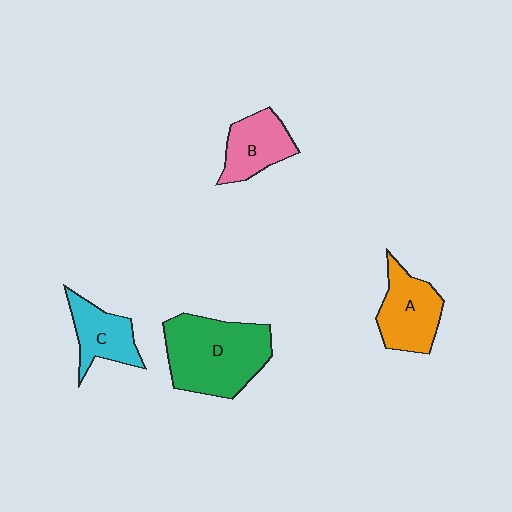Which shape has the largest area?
Shape D (green).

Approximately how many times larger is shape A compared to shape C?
Approximately 1.2 times.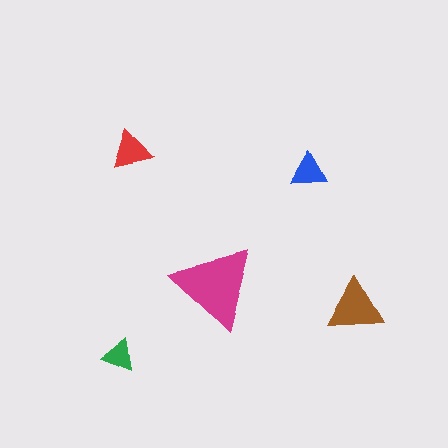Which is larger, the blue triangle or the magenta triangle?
The magenta one.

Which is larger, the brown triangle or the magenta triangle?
The magenta one.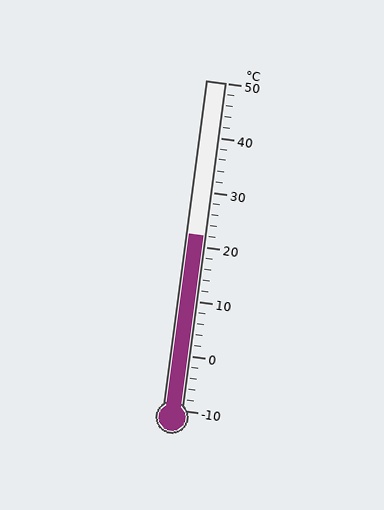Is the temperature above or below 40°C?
The temperature is below 40°C.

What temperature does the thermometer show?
The thermometer shows approximately 22°C.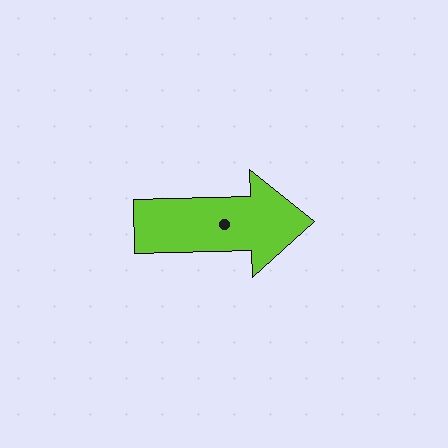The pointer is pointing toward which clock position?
Roughly 3 o'clock.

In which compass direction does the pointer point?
East.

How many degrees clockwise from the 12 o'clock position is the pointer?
Approximately 88 degrees.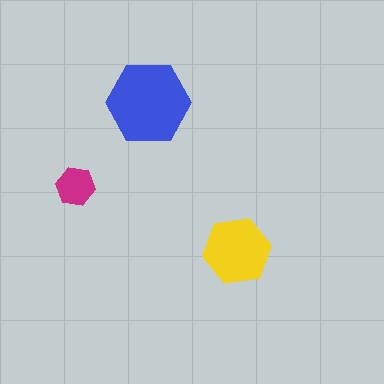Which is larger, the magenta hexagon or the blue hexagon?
The blue one.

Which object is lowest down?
The yellow hexagon is bottommost.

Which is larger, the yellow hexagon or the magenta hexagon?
The yellow one.